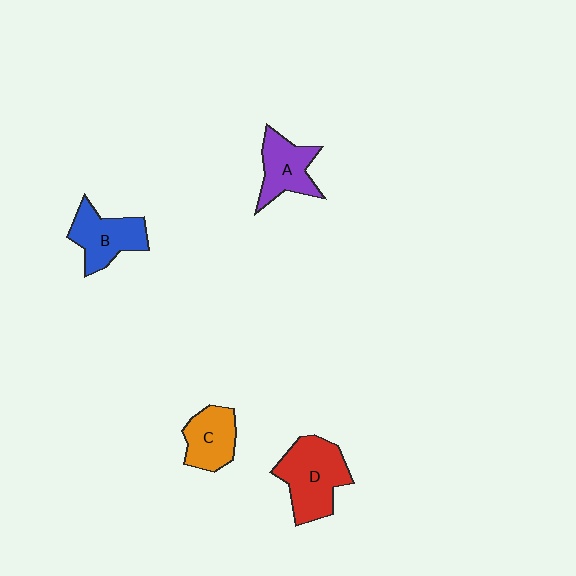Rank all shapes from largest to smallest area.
From largest to smallest: D (red), B (blue), A (purple), C (orange).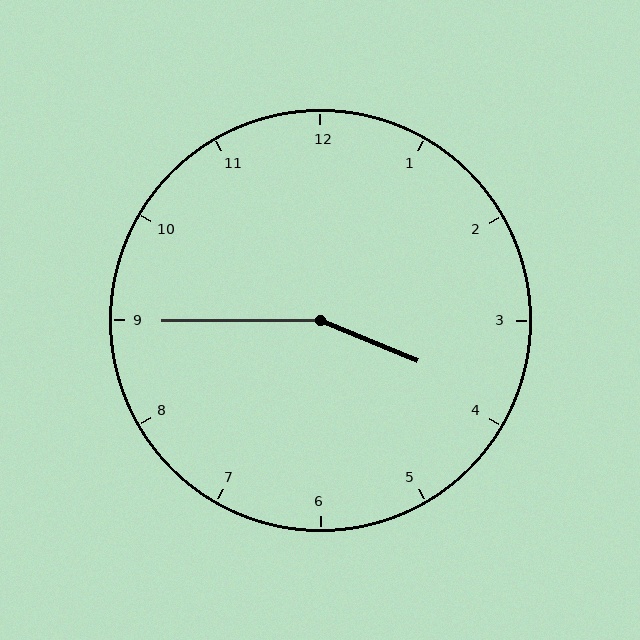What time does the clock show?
3:45.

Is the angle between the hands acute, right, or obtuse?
It is obtuse.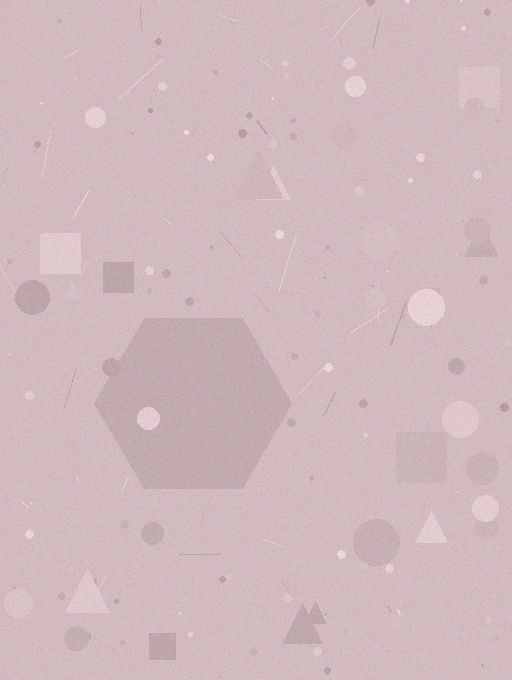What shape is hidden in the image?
A hexagon is hidden in the image.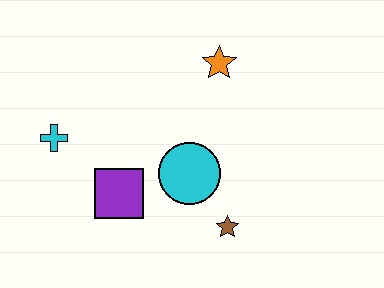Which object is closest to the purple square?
The cyan circle is closest to the purple square.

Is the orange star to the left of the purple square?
No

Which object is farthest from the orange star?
The cyan cross is farthest from the orange star.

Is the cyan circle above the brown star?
Yes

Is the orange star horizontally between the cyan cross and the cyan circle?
No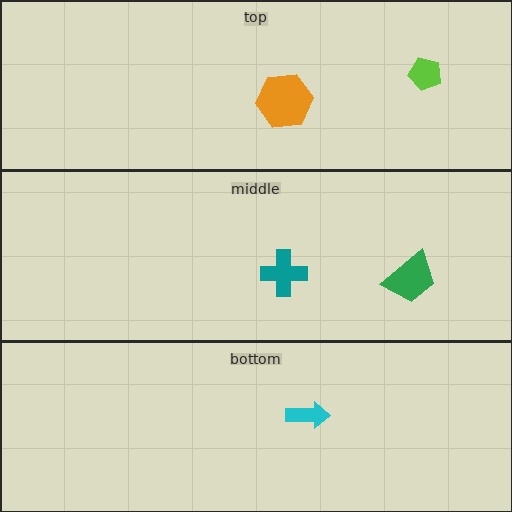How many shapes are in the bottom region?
1.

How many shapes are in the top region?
2.